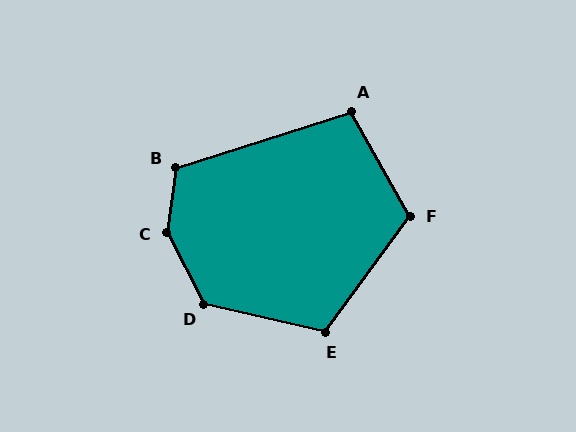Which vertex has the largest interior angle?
C, at approximately 145 degrees.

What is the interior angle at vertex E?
Approximately 113 degrees (obtuse).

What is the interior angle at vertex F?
Approximately 115 degrees (obtuse).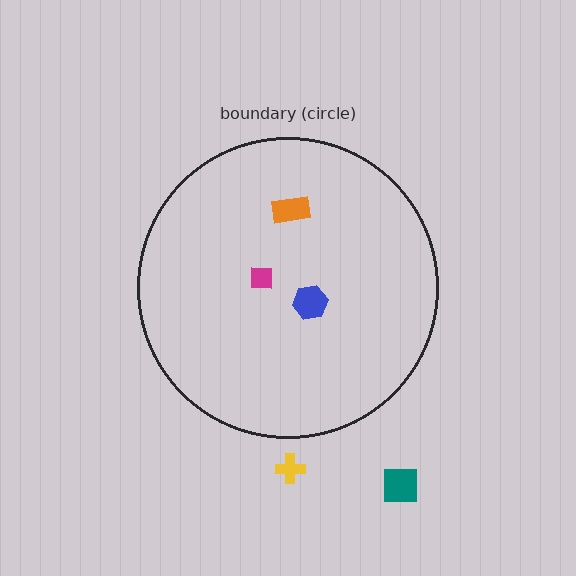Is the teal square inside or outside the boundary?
Outside.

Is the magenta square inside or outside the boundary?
Inside.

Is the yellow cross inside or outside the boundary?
Outside.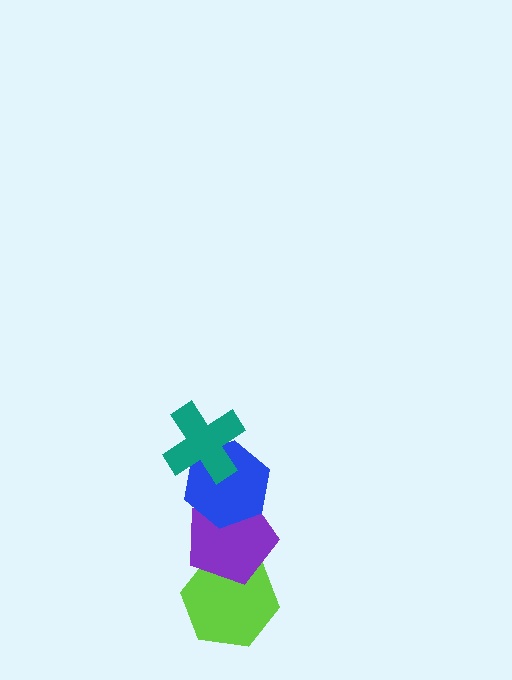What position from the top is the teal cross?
The teal cross is 1st from the top.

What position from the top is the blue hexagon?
The blue hexagon is 2nd from the top.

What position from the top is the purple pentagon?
The purple pentagon is 3rd from the top.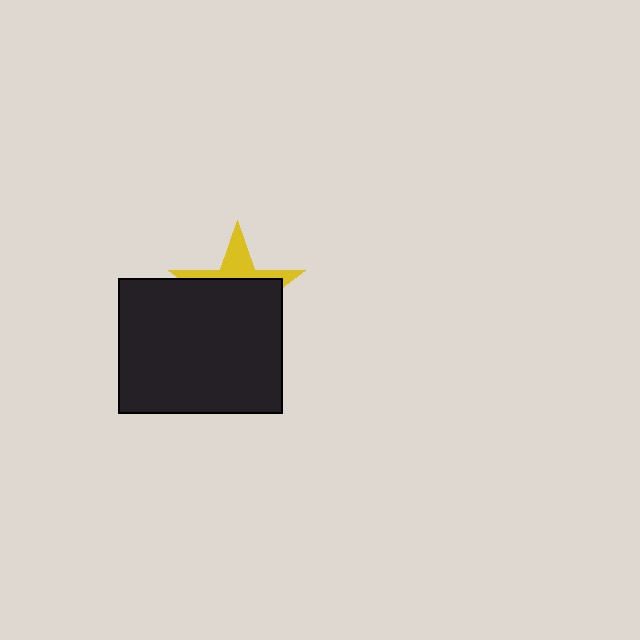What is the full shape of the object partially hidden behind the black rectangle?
The partially hidden object is a yellow star.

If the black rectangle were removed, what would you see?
You would see the complete yellow star.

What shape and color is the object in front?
The object in front is a black rectangle.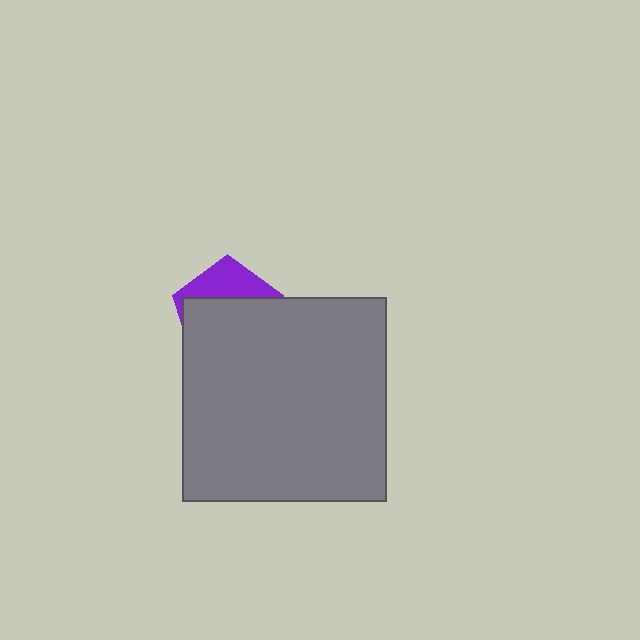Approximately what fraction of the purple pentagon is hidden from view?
Roughly 68% of the purple pentagon is hidden behind the gray square.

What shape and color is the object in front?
The object in front is a gray square.